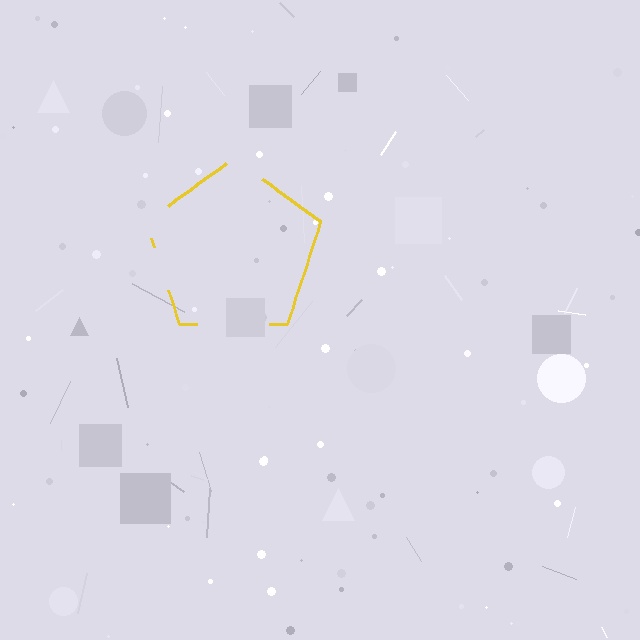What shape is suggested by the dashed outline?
The dashed outline suggests a pentagon.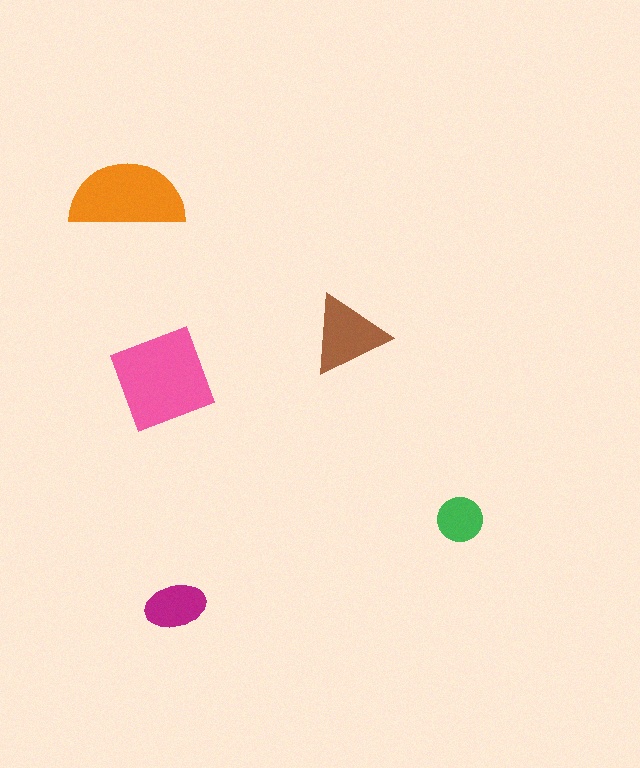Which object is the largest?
The pink diamond.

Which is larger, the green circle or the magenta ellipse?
The magenta ellipse.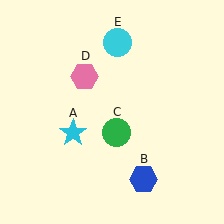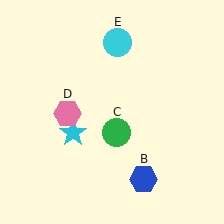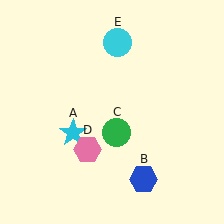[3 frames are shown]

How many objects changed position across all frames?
1 object changed position: pink hexagon (object D).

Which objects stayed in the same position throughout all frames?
Cyan star (object A) and blue hexagon (object B) and green circle (object C) and cyan circle (object E) remained stationary.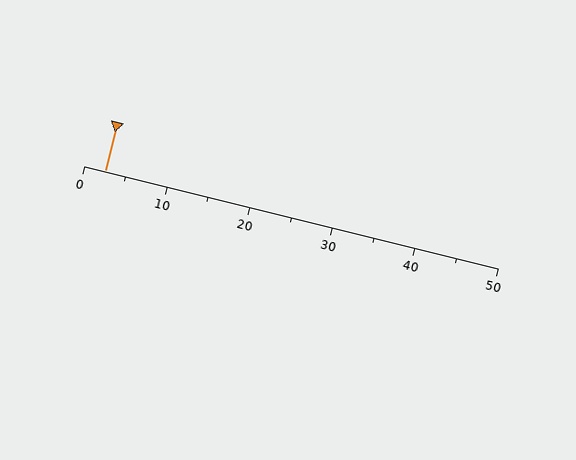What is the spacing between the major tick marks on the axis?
The major ticks are spaced 10 apart.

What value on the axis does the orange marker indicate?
The marker indicates approximately 2.5.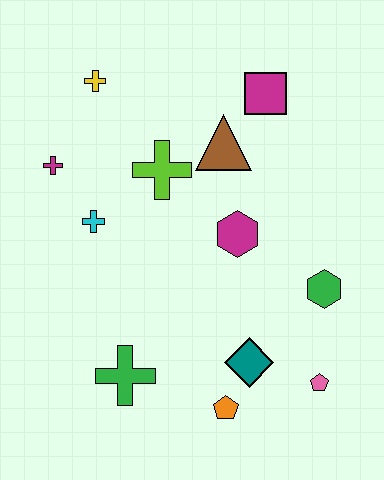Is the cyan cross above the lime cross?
No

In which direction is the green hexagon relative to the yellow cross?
The green hexagon is to the right of the yellow cross.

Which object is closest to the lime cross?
The brown triangle is closest to the lime cross.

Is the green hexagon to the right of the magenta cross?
Yes